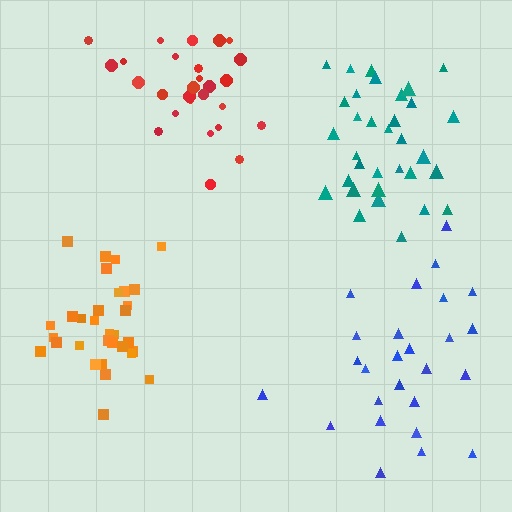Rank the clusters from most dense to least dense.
orange, teal, red, blue.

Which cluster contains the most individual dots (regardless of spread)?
Teal (33).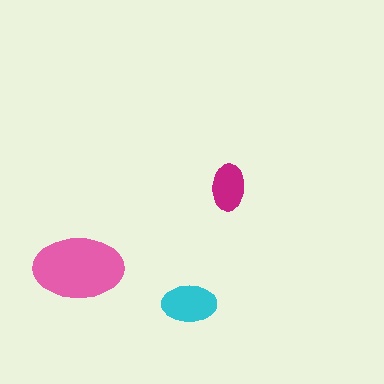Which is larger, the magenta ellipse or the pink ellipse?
The pink one.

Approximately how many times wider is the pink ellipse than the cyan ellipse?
About 1.5 times wider.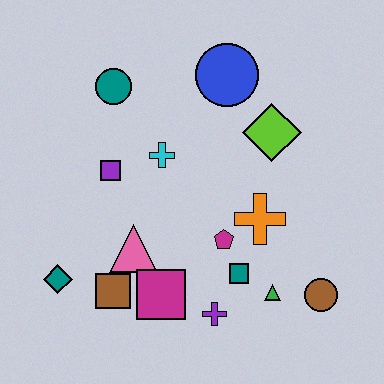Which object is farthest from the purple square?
The brown circle is farthest from the purple square.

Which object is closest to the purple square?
The cyan cross is closest to the purple square.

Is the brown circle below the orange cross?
Yes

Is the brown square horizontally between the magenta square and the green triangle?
No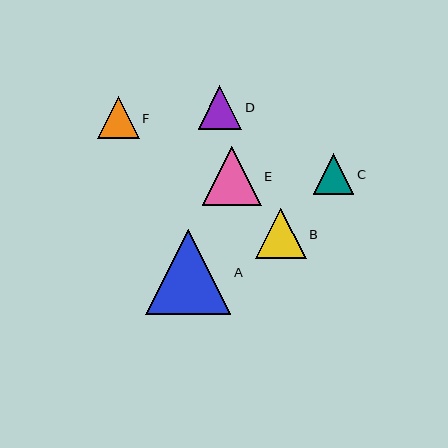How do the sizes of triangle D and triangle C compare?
Triangle D and triangle C are approximately the same size.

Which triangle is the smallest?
Triangle C is the smallest with a size of approximately 40 pixels.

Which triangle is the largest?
Triangle A is the largest with a size of approximately 86 pixels.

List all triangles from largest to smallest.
From largest to smallest: A, E, B, D, F, C.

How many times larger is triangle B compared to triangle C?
Triangle B is approximately 1.2 times the size of triangle C.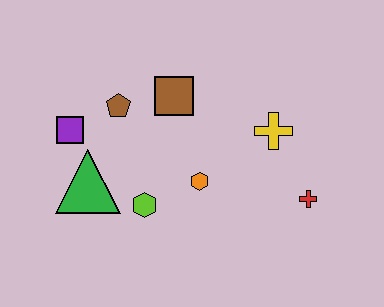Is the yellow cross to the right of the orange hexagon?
Yes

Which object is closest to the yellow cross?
The red cross is closest to the yellow cross.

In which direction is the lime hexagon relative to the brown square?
The lime hexagon is below the brown square.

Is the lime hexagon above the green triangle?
No